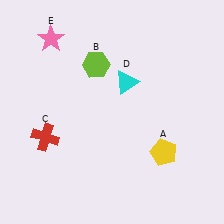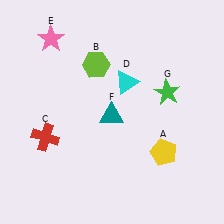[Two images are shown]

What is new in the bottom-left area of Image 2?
A teal triangle (F) was added in the bottom-left area of Image 2.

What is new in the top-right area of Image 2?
A green star (G) was added in the top-right area of Image 2.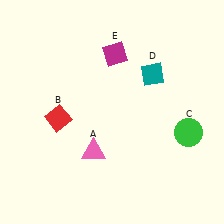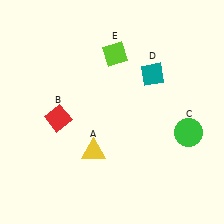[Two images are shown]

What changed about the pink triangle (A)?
In Image 1, A is pink. In Image 2, it changed to yellow.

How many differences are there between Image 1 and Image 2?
There are 2 differences between the two images.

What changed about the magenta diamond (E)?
In Image 1, E is magenta. In Image 2, it changed to lime.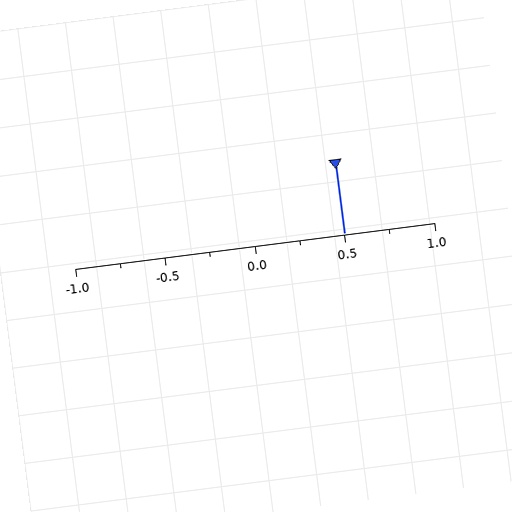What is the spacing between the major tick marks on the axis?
The major ticks are spaced 0.5 apart.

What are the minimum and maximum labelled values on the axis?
The axis runs from -1.0 to 1.0.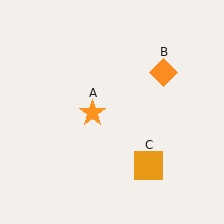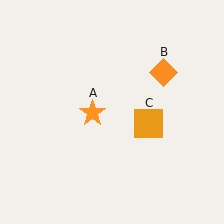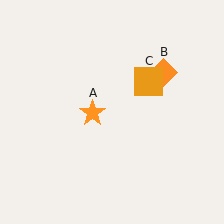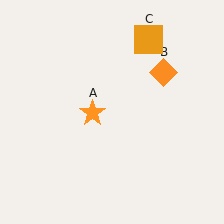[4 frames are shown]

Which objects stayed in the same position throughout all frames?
Orange star (object A) and orange diamond (object B) remained stationary.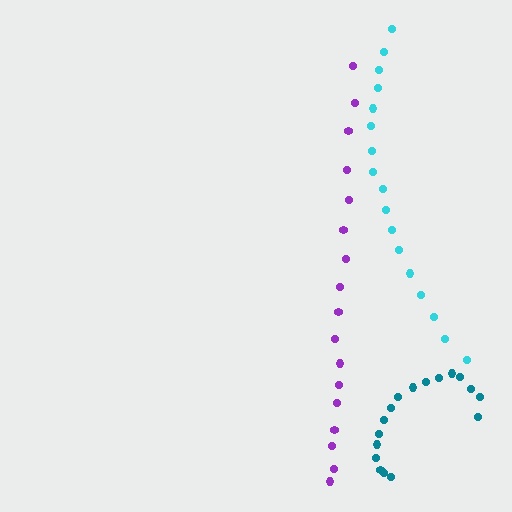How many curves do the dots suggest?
There are 3 distinct paths.